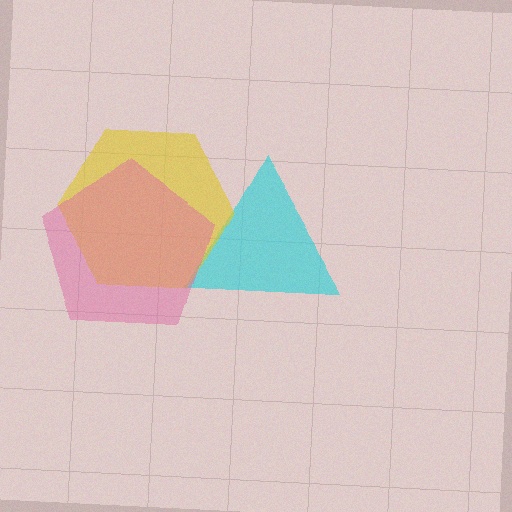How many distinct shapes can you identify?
There are 3 distinct shapes: a cyan triangle, a yellow hexagon, a pink pentagon.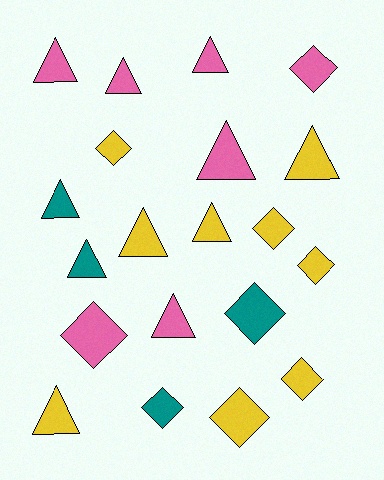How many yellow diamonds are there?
There are 5 yellow diamonds.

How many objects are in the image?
There are 20 objects.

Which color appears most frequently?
Yellow, with 9 objects.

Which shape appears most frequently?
Triangle, with 11 objects.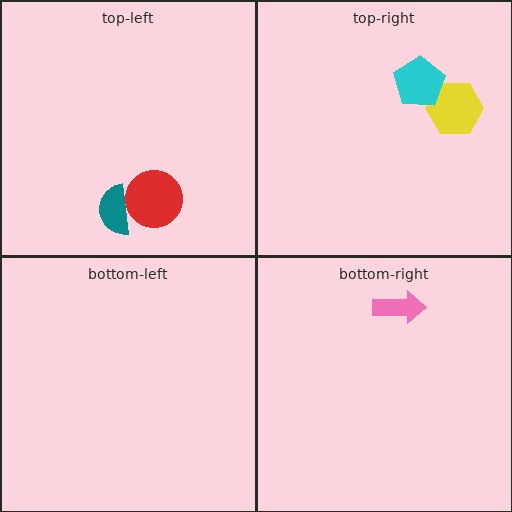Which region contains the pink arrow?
The bottom-right region.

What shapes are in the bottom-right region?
The pink arrow.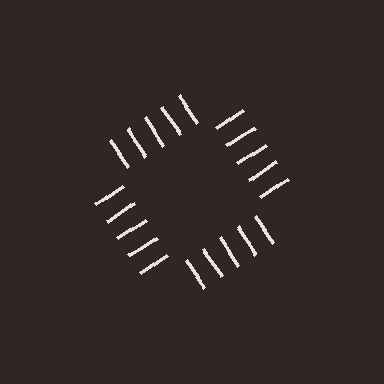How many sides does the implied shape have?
4 sides — the line-ends trace a square.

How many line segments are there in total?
20 — 5 along each of the 4 edges.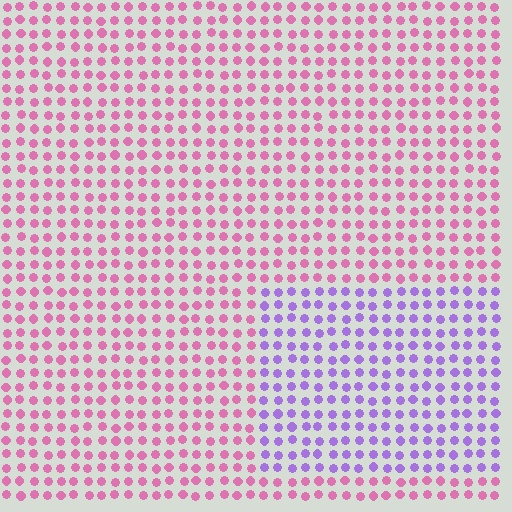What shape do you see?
I see a rectangle.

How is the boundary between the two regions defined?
The boundary is defined purely by a slight shift in hue (about 56 degrees). Spacing, size, and orientation are identical on both sides.